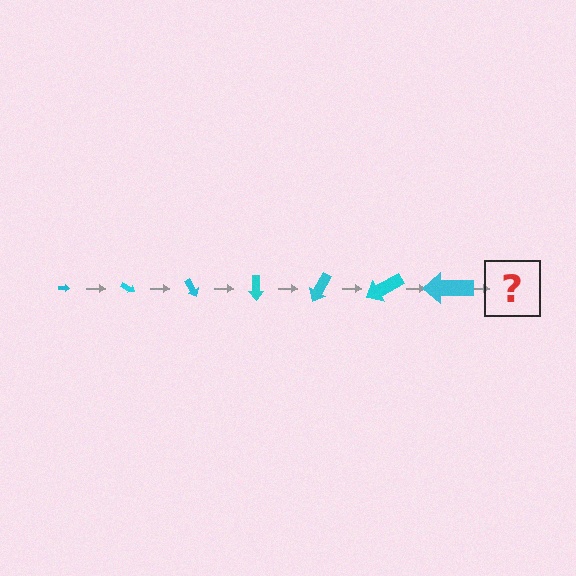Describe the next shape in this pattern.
It should be an arrow, larger than the previous one and rotated 210 degrees from the start.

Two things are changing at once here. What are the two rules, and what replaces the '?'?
The two rules are that the arrow grows larger each step and it rotates 30 degrees each step. The '?' should be an arrow, larger than the previous one and rotated 210 degrees from the start.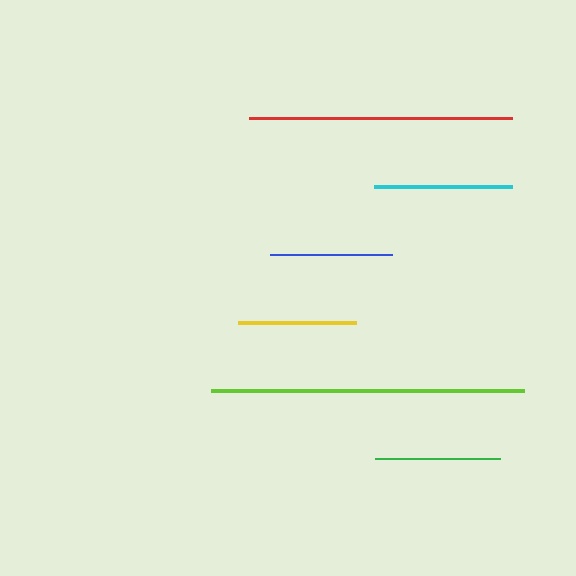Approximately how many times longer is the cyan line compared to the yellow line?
The cyan line is approximately 1.2 times the length of the yellow line.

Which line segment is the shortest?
The yellow line is the shortest at approximately 118 pixels.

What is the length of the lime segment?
The lime segment is approximately 313 pixels long.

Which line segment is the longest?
The lime line is the longest at approximately 313 pixels.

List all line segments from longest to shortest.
From longest to shortest: lime, red, cyan, green, blue, yellow.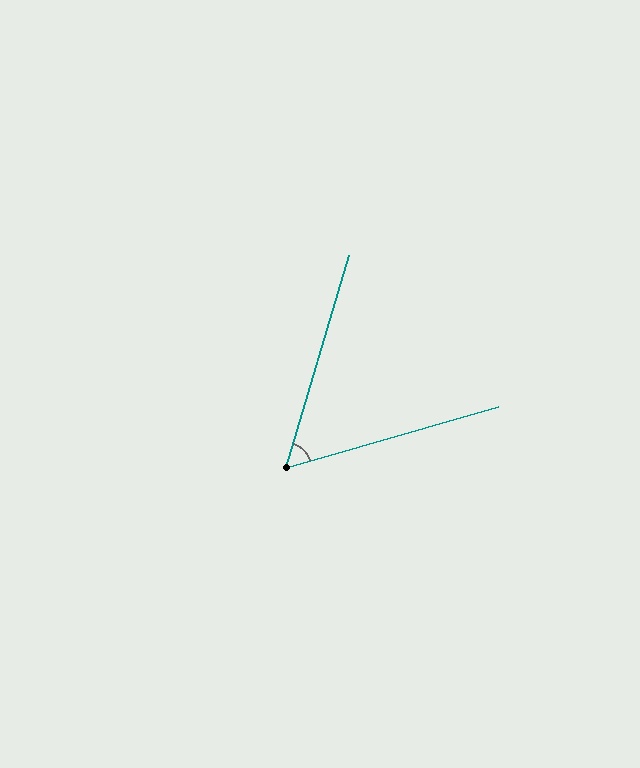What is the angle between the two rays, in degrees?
Approximately 58 degrees.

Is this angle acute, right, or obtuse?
It is acute.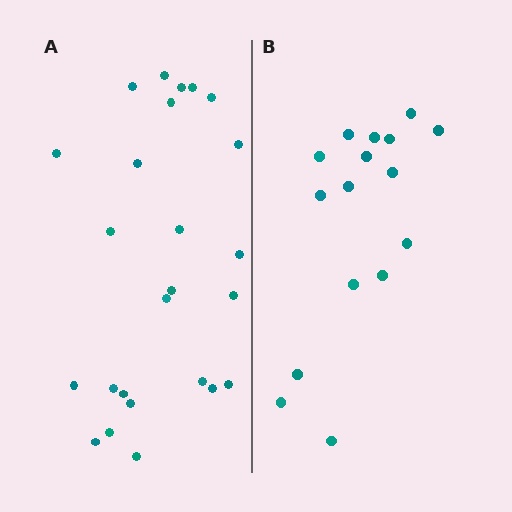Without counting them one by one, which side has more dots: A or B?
Region A (the left region) has more dots.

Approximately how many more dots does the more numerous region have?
Region A has roughly 8 or so more dots than region B.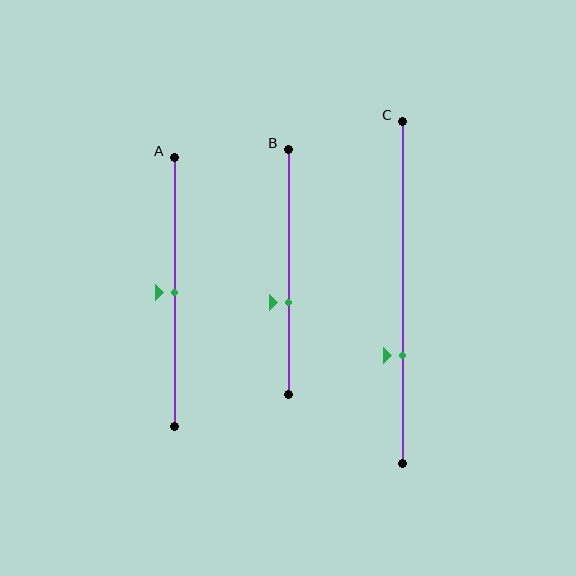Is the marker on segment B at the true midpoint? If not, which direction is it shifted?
No, the marker on segment B is shifted downward by about 13% of the segment length.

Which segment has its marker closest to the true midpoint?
Segment A has its marker closest to the true midpoint.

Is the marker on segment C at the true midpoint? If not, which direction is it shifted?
No, the marker on segment C is shifted downward by about 18% of the segment length.